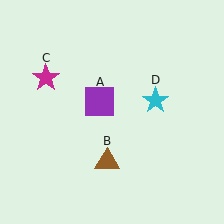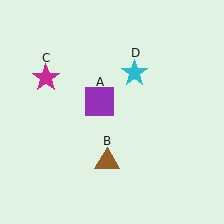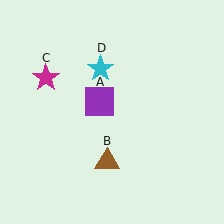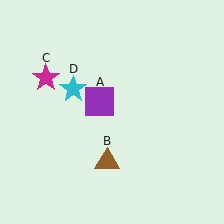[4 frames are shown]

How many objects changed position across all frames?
1 object changed position: cyan star (object D).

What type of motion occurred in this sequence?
The cyan star (object D) rotated counterclockwise around the center of the scene.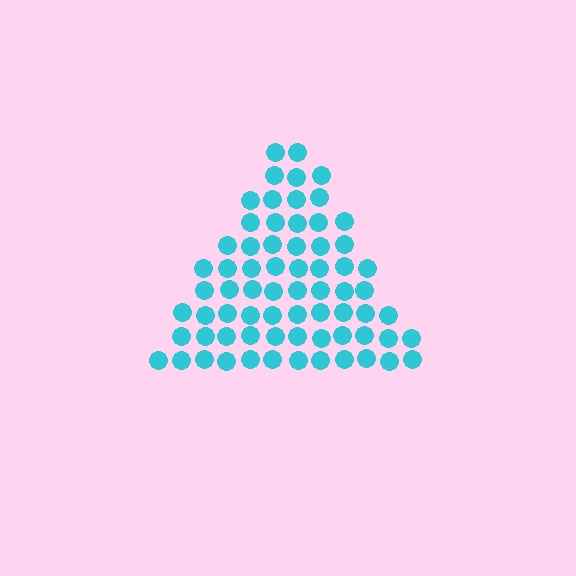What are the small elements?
The small elements are circles.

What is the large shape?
The large shape is a triangle.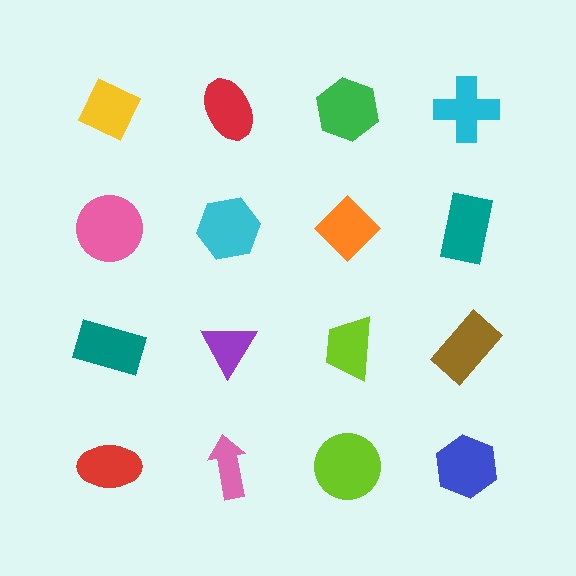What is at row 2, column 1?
A pink circle.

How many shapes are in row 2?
4 shapes.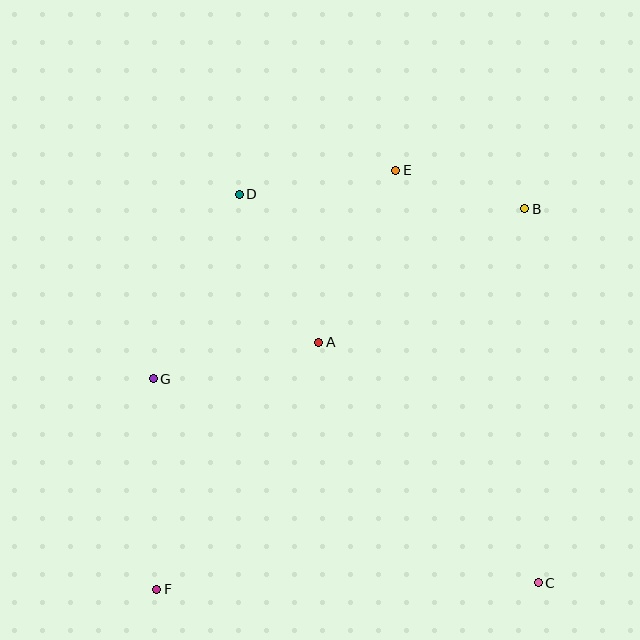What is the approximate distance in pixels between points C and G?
The distance between C and G is approximately 436 pixels.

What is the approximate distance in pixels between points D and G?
The distance between D and G is approximately 204 pixels.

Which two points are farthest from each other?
Points B and F are farthest from each other.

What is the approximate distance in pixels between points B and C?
The distance between B and C is approximately 374 pixels.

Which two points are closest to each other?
Points B and E are closest to each other.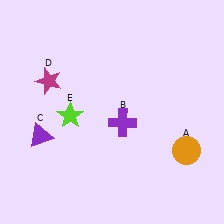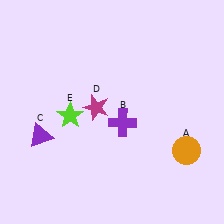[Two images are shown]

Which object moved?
The magenta star (D) moved right.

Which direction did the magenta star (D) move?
The magenta star (D) moved right.